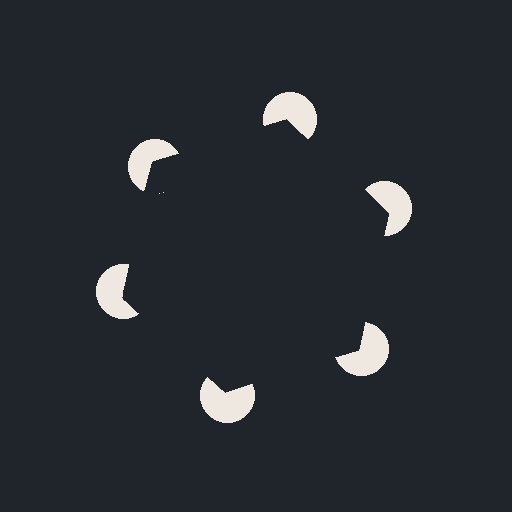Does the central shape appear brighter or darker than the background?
It typically appears slightly darker than the background, even though no actual brightness change is drawn.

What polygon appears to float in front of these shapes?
An illusory hexagon — its edges are inferred from the aligned wedge cuts in the pac-man discs, not physically drawn.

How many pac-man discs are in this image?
There are 6 — one at each vertex of the illusory hexagon.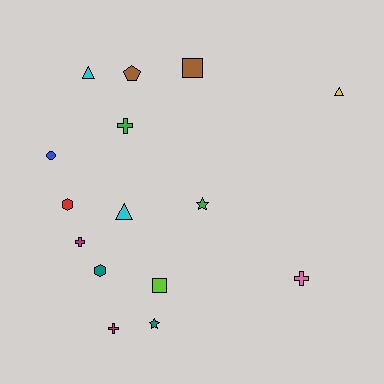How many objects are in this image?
There are 15 objects.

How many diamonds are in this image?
There are no diamonds.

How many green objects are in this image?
There are 2 green objects.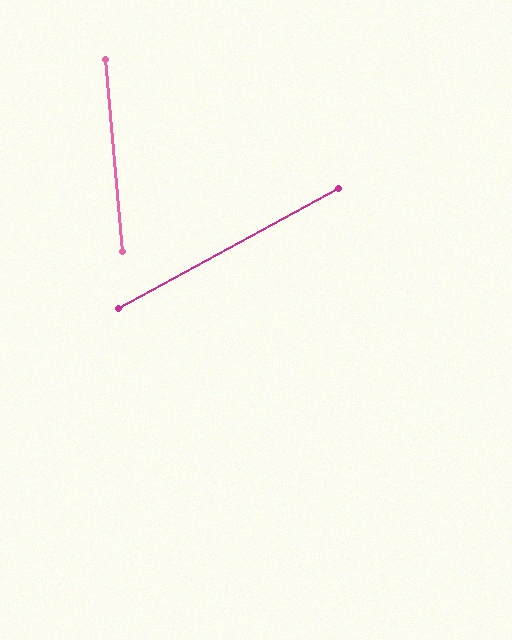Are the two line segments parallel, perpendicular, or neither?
Neither parallel nor perpendicular — they differ by about 66°.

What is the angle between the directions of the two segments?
Approximately 66 degrees.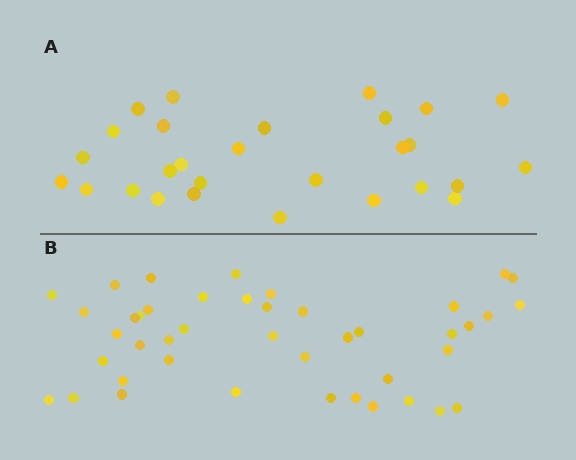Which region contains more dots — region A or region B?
Region B (the bottom region) has more dots.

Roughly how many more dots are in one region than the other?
Region B has approximately 15 more dots than region A.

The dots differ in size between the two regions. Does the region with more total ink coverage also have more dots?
No. Region A has more total ink coverage because its dots are larger, but region B actually contains more individual dots. Total area can be misleading — the number of items is what matters here.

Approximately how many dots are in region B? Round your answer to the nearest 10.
About 40 dots. (The exact count is 43, which rounds to 40.)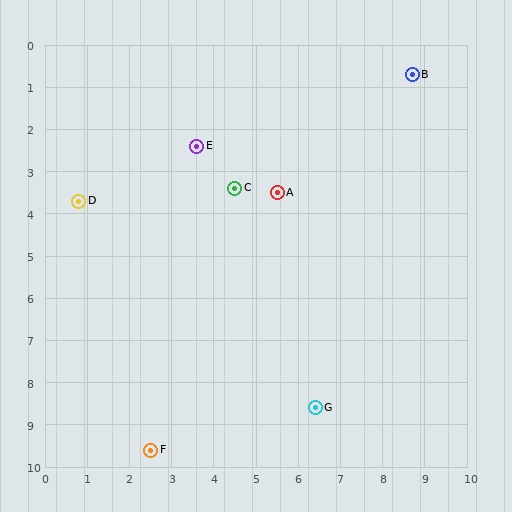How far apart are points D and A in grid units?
Points D and A are about 4.7 grid units apart.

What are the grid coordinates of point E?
Point E is at approximately (3.6, 2.4).